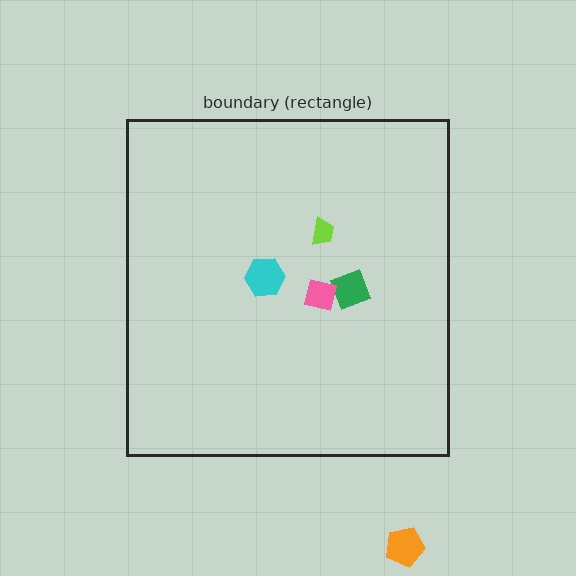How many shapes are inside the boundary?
4 inside, 1 outside.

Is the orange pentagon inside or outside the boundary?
Outside.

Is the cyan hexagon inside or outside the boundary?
Inside.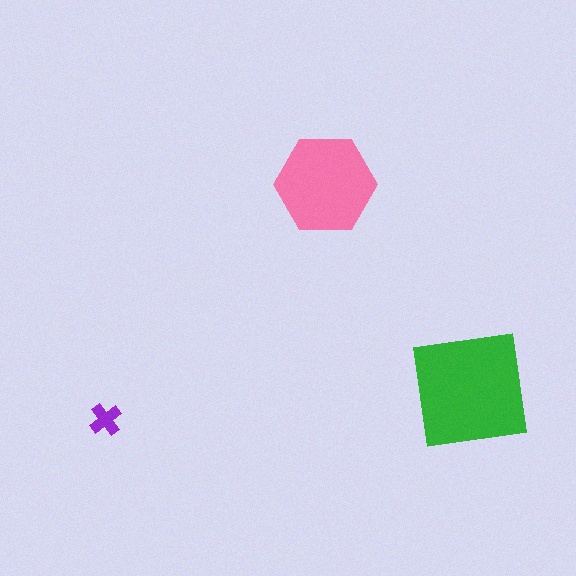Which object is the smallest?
The purple cross.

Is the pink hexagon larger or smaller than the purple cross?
Larger.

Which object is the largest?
The green square.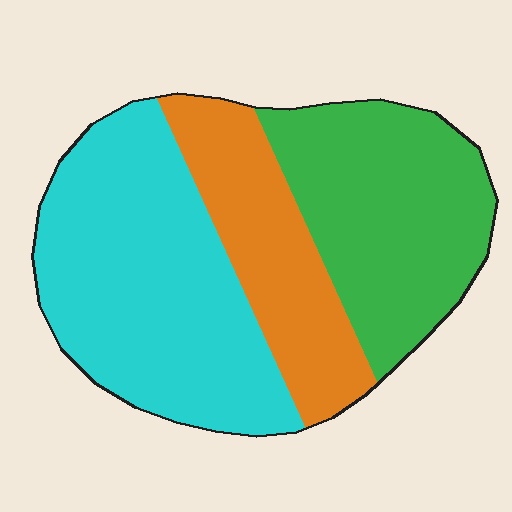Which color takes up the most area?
Cyan, at roughly 45%.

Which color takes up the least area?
Orange, at roughly 25%.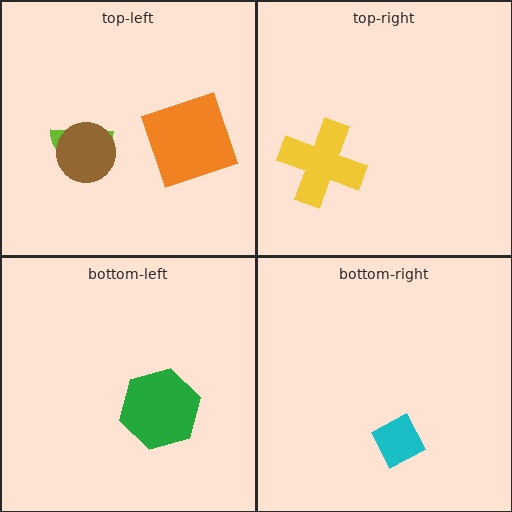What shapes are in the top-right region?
The yellow cross.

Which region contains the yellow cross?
The top-right region.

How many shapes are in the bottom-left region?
1.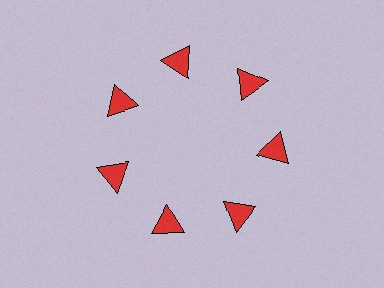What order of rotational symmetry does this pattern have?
This pattern has 7-fold rotational symmetry.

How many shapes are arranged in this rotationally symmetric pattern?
There are 7 shapes, arranged in 7 groups of 1.